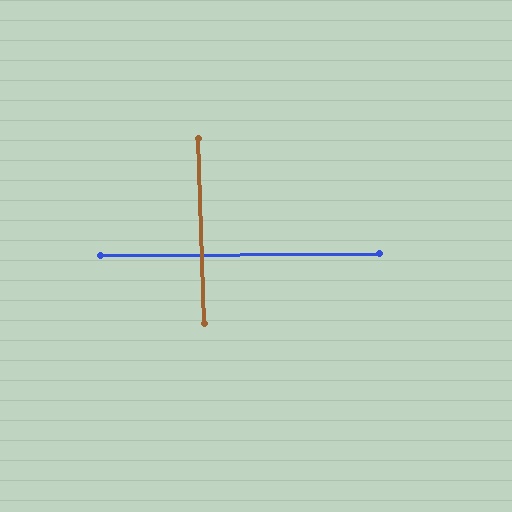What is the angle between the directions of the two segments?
Approximately 88 degrees.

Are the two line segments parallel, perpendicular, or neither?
Perpendicular — they meet at approximately 88°.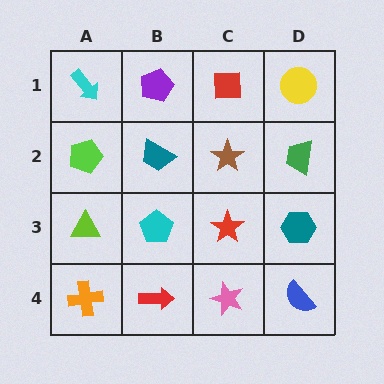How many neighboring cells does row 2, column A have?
3.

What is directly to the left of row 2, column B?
A lime pentagon.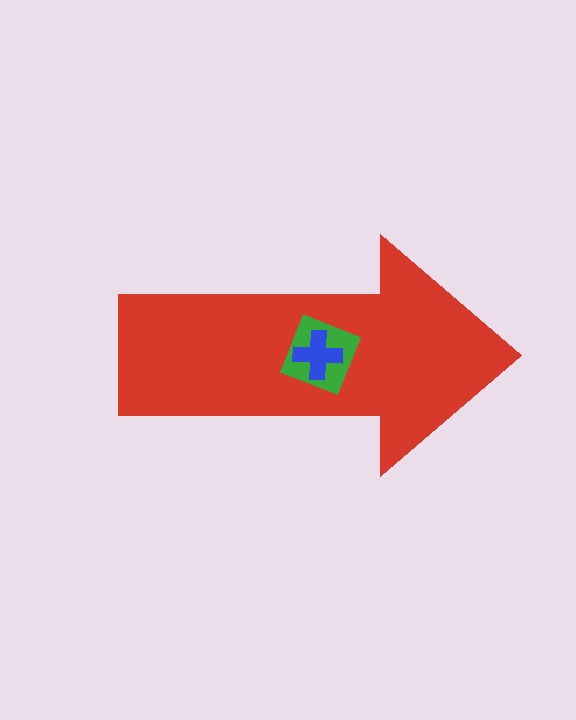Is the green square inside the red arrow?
Yes.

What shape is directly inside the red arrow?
The green square.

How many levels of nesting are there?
3.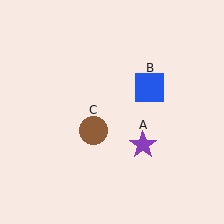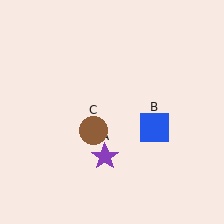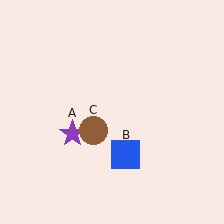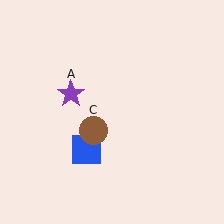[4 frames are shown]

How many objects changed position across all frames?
2 objects changed position: purple star (object A), blue square (object B).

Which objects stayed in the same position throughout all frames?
Brown circle (object C) remained stationary.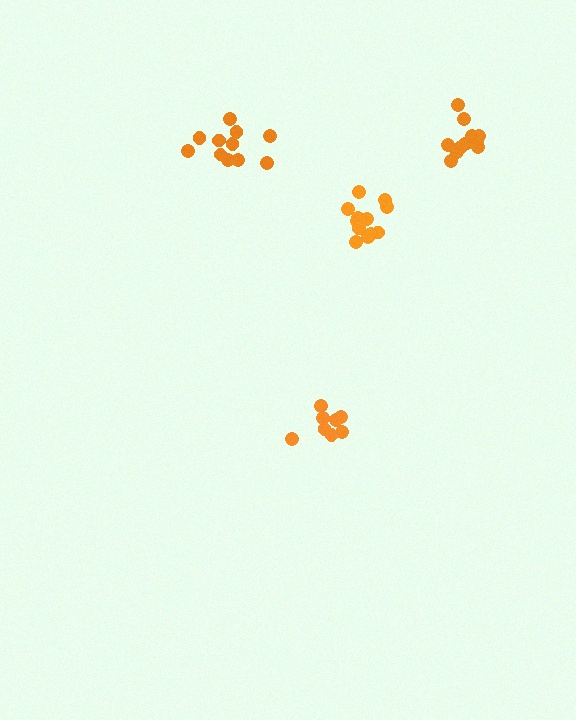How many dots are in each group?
Group 1: 11 dots, Group 2: 12 dots, Group 3: 8 dots, Group 4: 12 dots (43 total).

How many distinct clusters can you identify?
There are 4 distinct clusters.